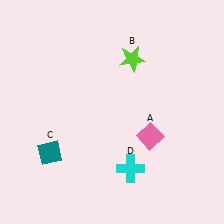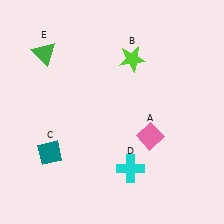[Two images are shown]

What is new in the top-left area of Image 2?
A green triangle (E) was added in the top-left area of Image 2.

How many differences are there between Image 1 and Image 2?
There is 1 difference between the two images.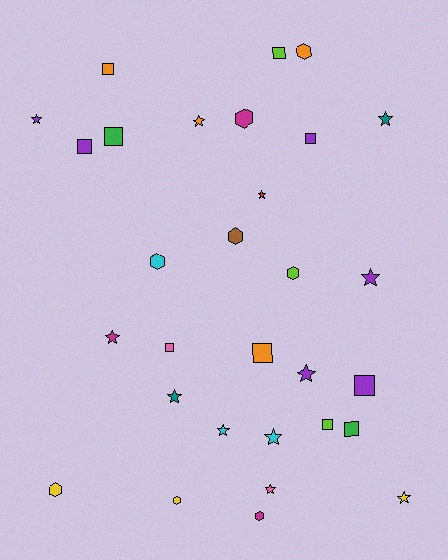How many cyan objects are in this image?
There are 3 cyan objects.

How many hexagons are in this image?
There are 8 hexagons.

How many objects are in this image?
There are 30 objects.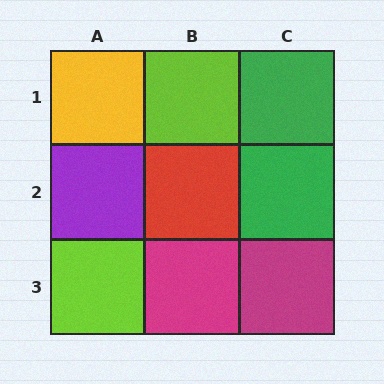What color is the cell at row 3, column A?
Lime.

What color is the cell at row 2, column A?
Purple.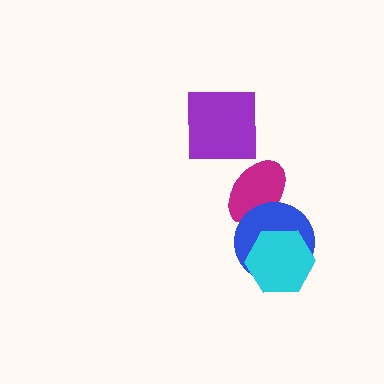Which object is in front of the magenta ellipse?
The blue circle is in front of the magenta ellipse.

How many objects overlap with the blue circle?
2 objects overlap with the blue circle.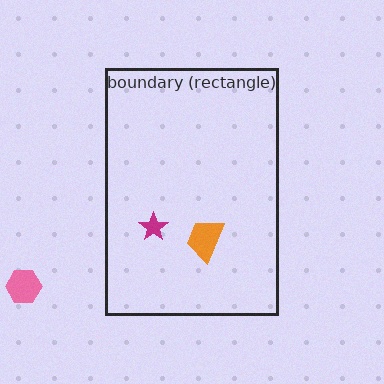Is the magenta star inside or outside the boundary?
Inside.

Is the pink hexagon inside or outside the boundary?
Outside.